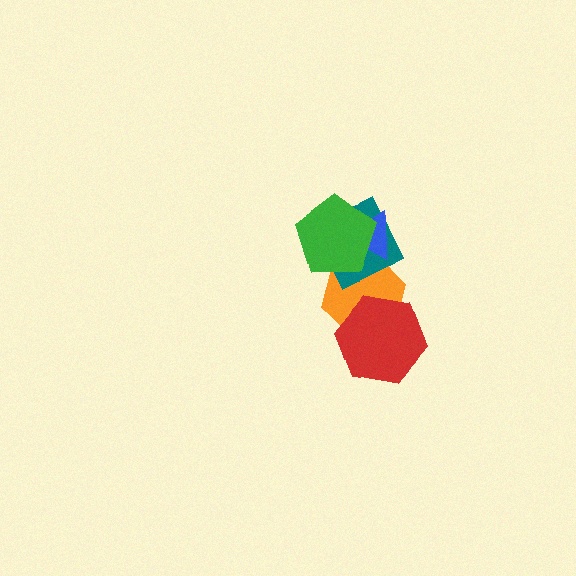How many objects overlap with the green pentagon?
3 objects overlap with the green pentagon.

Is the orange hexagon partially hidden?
Yes, it is partially covered by another shape.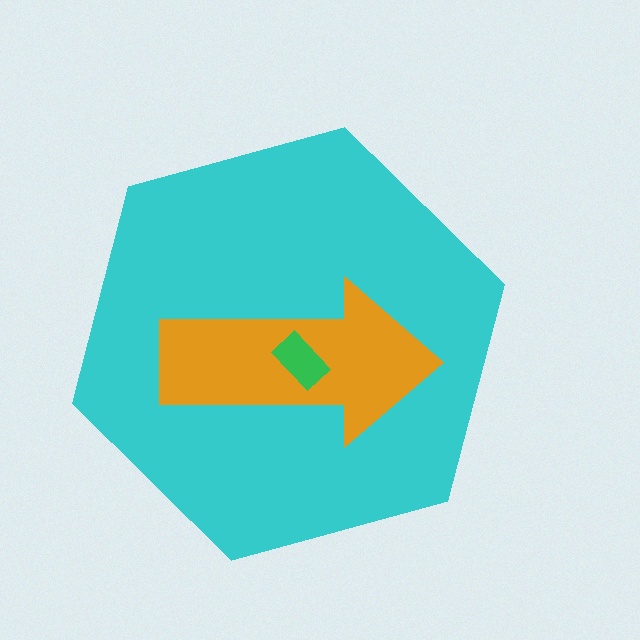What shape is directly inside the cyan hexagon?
The orange arrow.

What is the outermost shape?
The cyan hexagon.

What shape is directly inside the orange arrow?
The green rectangle.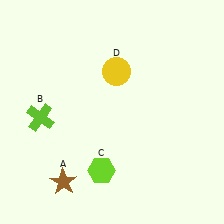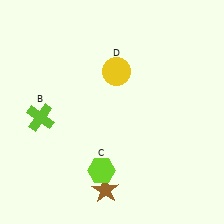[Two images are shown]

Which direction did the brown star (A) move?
The brown star (A) moved right.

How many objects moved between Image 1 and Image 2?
1 object moved between the two images.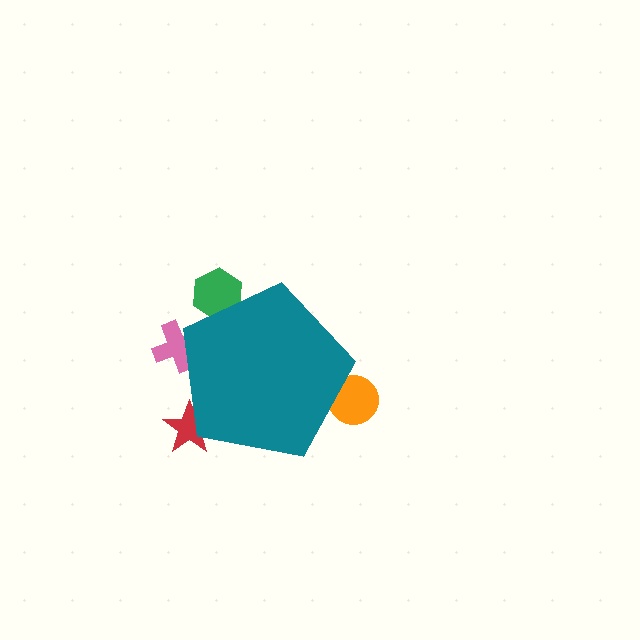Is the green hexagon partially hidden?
Yes, the green hexagon is partially hidden behind the teal pentagon.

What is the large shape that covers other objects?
A teal pentagon.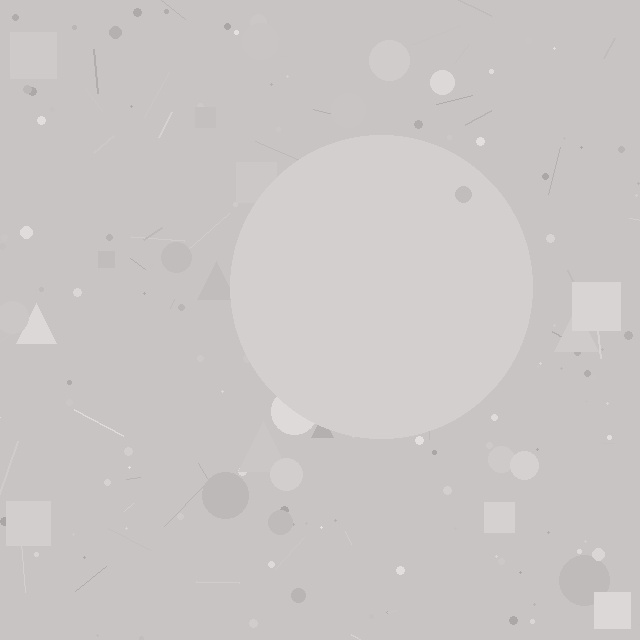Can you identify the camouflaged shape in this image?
The camouflaged shape is a circle.